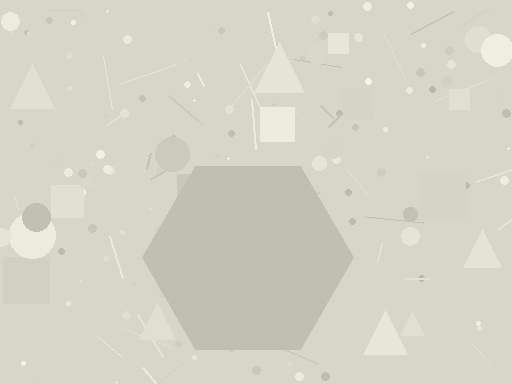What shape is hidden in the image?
A hexagon is hidden in the image.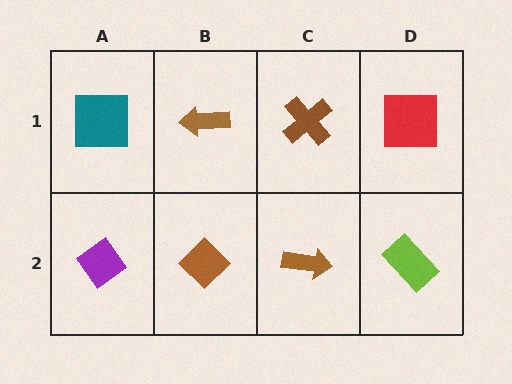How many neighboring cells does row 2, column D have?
2.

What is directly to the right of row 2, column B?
A brown arrow.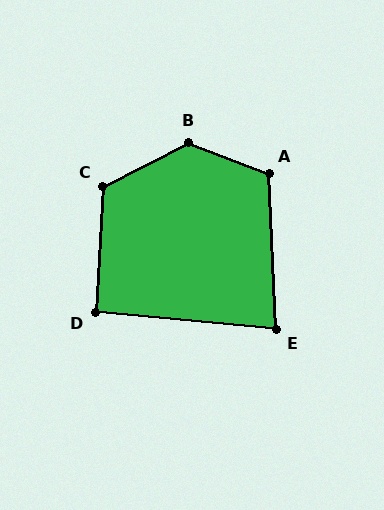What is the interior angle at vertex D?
Approximately 92 degrees (approximately right).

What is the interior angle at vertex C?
Approximately 120 degrees (obtuse).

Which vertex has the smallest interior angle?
E, at approximately 82 degrees.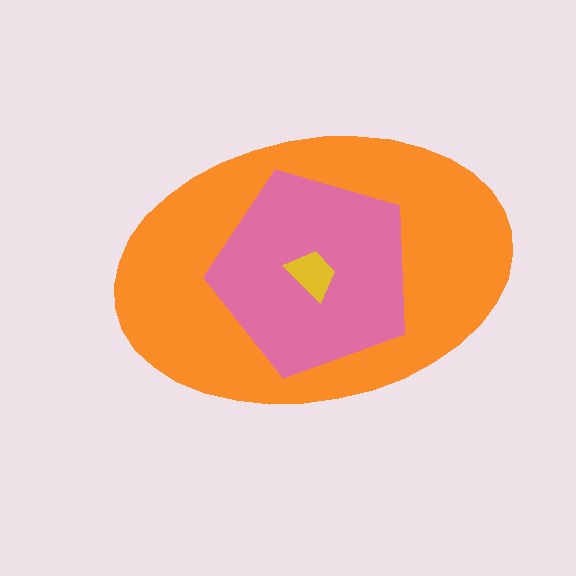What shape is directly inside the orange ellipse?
The pink pentagon.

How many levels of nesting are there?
3.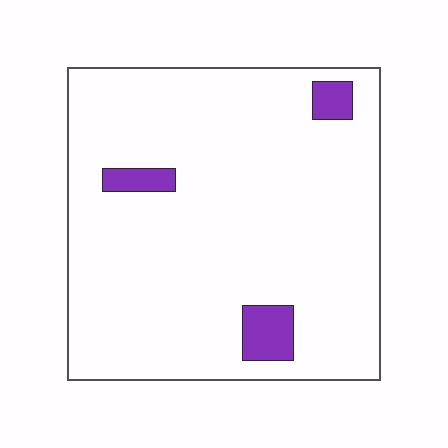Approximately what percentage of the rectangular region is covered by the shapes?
Approximately 5%.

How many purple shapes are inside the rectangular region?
3.